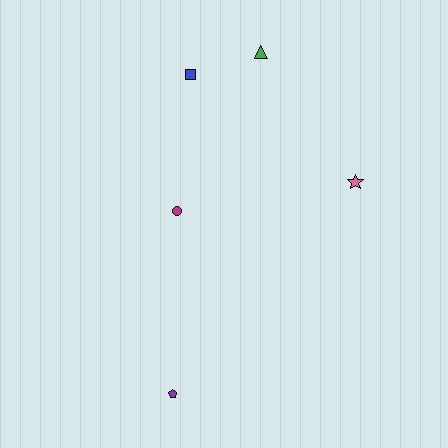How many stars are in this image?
There is 1 star.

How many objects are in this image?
There are 5 objects.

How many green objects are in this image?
There is 1 green object.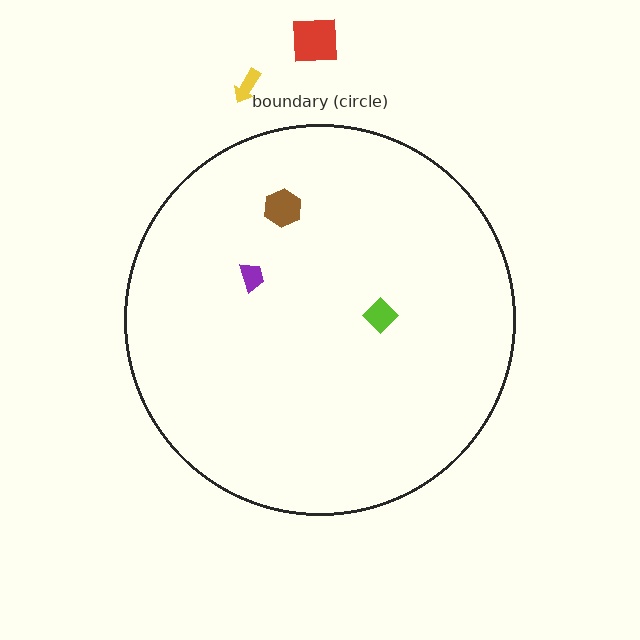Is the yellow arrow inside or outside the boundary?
Outside.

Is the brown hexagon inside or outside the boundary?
Inside.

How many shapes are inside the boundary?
3 inside, 2 outside.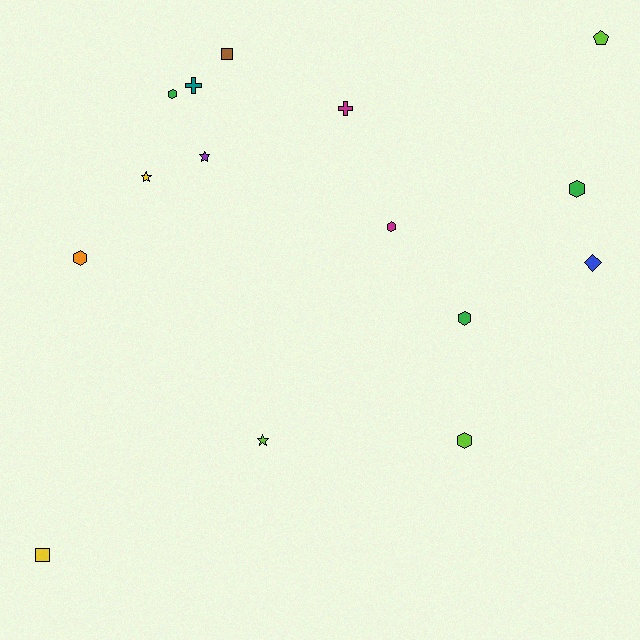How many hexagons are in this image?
There are 6 hexagons.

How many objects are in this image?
There are 15 objects.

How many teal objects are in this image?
There is 1 teal object.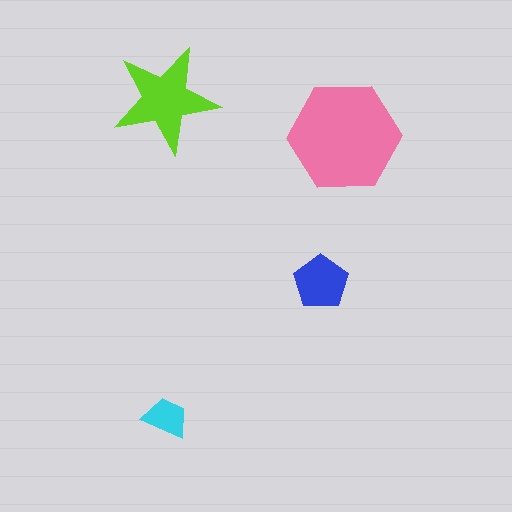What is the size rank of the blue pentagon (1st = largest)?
3rd.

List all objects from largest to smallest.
The pink hexagon, the lime star, the blue pentagon, the cyan trapezoid.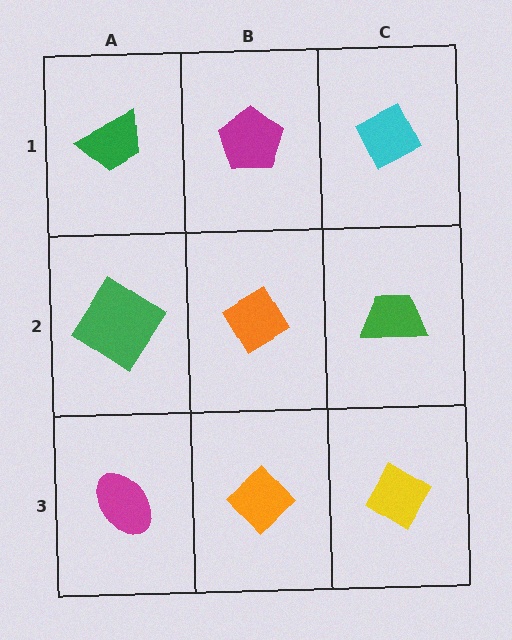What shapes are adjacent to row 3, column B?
An orange diamond (row 2, column B), a magenta ellipse (row 3, column A), a yellow diamond (row 3, column C).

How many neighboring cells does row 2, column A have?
3.